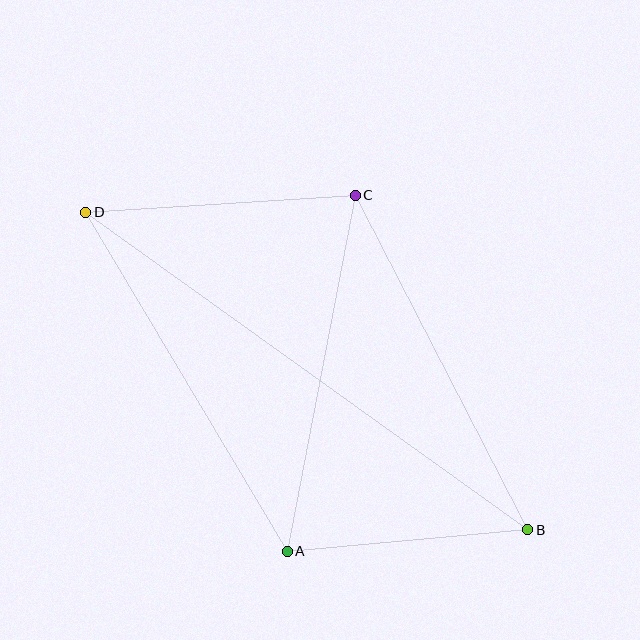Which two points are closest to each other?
Points A and B are closest to each other.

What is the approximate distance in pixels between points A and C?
The distance between A and C is approximately 363 pixels.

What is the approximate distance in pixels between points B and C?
The distance between B and C is approximately 376 pixels.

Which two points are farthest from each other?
Points B and D are farthest from each other.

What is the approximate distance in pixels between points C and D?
The distance between C and D is approximately 270 pixels.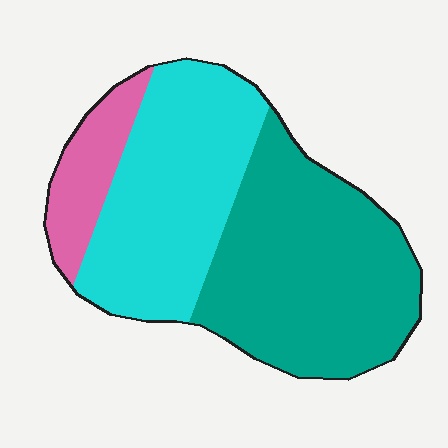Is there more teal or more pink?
Teal.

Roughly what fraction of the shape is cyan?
Cyan covers roughly 40% of the shape.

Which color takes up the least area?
Pink, at roughly 10%.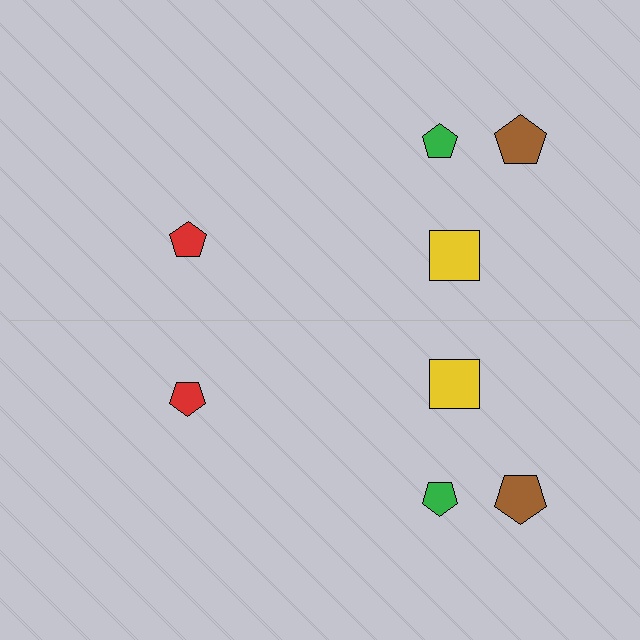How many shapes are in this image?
There are 8 shapes in this image.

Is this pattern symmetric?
Yes, this pattern has bilateral (reflection) symmetry.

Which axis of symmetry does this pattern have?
The pattern has a horizontal axis of symmetry running through the center of the image.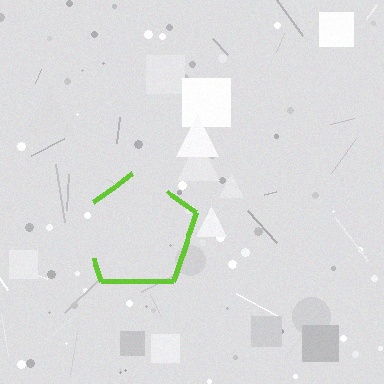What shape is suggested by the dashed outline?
The dashed outline suggests a pentagon.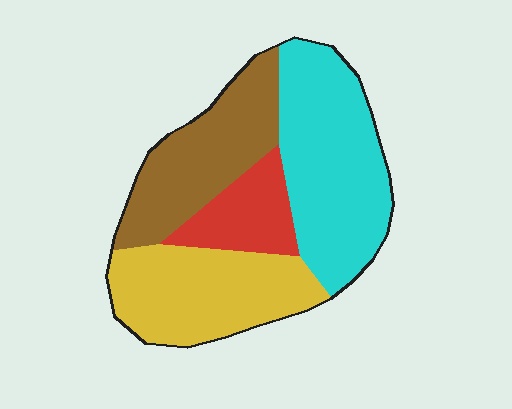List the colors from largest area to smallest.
From largest to smallest: cyan, yellow, brown, red.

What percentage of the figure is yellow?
Yellow covers about 30% of the figure.